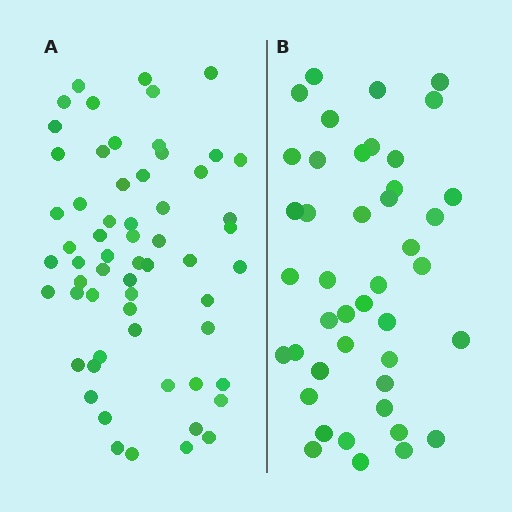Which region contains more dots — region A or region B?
Region A (the left region) has more dots.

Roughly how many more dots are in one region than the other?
Region A has approximately 15 more dots than region B.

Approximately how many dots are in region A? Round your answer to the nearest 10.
About 60 dots.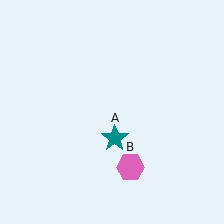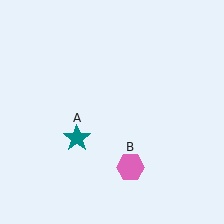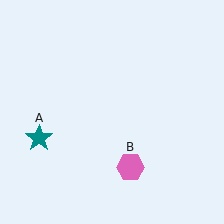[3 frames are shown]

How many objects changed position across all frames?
1 object changed position: teal star (object A).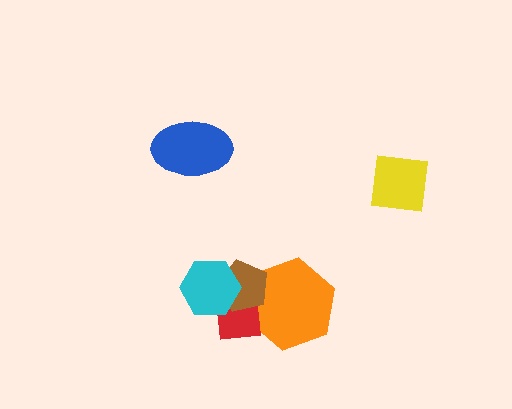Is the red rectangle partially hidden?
Yes, it is partially covered by another shape.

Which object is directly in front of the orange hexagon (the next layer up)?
The red rectangle is directly in front of the orange hexagon.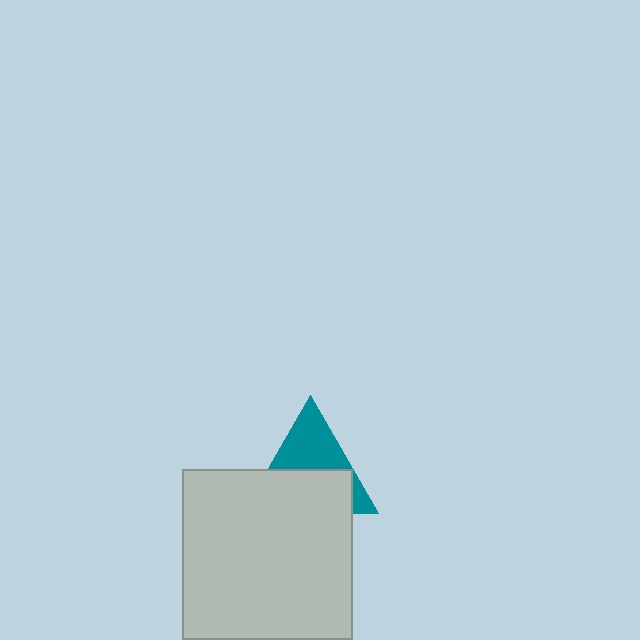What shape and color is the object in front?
The object in front is a light gray square.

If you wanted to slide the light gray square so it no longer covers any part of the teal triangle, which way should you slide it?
Slide it down — that is the most direct way to separate the two shapes.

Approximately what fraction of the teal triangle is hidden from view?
Roughly 53% of the teal triangle is hidden behind the light gray square.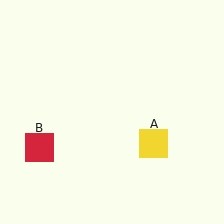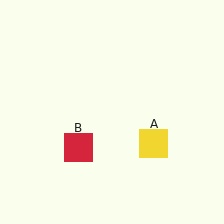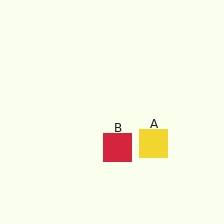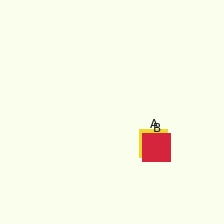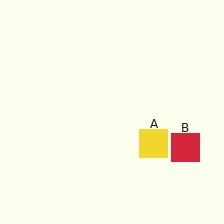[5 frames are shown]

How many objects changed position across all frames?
1 object changed position: red square (object B).